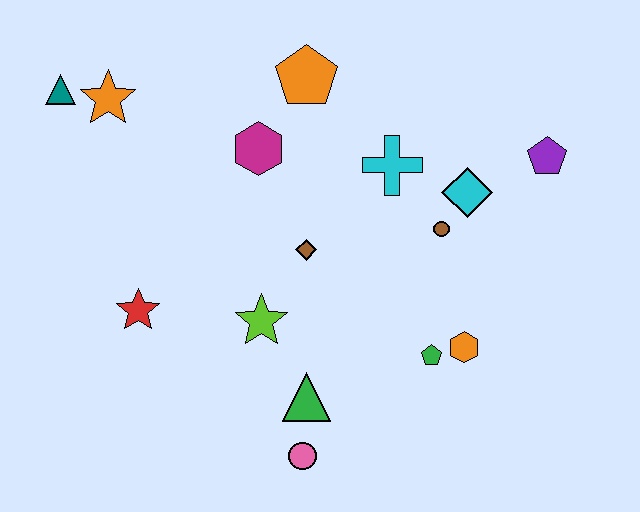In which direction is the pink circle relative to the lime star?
The pink circle is below the lime star.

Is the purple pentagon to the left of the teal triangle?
No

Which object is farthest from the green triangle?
The teal triangle is farthest from the green triangle.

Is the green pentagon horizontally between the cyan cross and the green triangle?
No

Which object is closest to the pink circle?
The green triangle is closest to the pink circle.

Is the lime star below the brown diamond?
Yes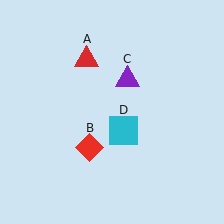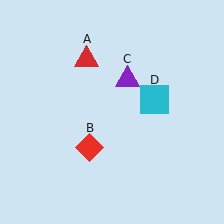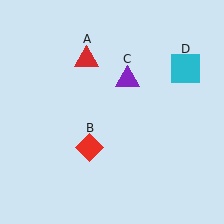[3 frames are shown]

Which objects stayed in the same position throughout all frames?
Red triangle (object A) and red diamond (object B) and purple triangle (object C) remained stationary.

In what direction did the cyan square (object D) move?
The cyan square (object D) moved up and to the right.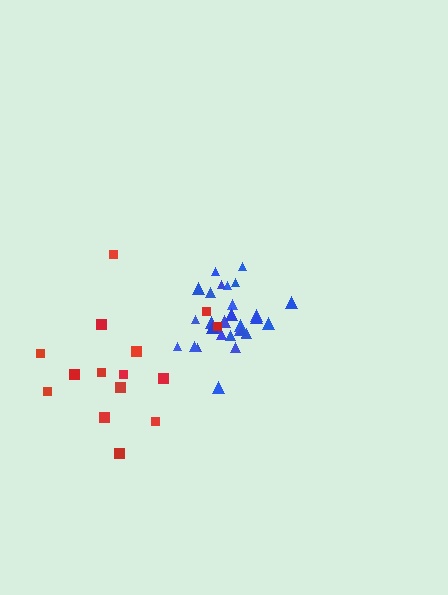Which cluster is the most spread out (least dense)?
Red.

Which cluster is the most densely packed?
Blue.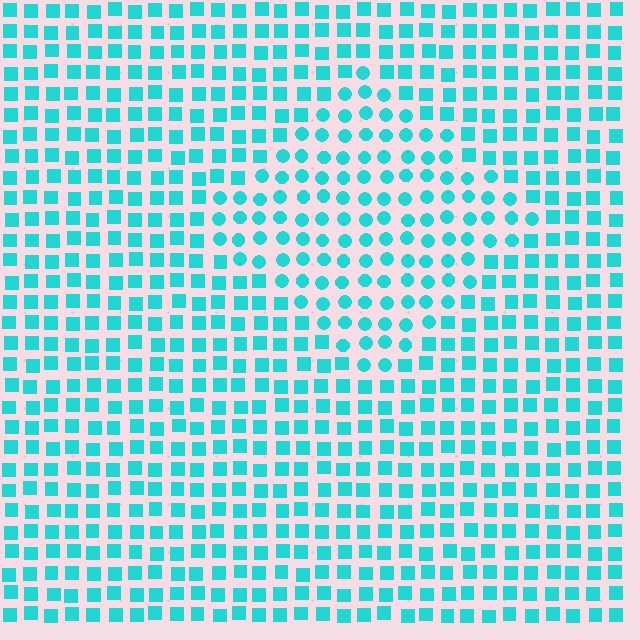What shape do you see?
I see a diamond.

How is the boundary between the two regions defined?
The boundary is defined by a change in element shape: circles inside vs. squares outside. All elements share the same color and spacing.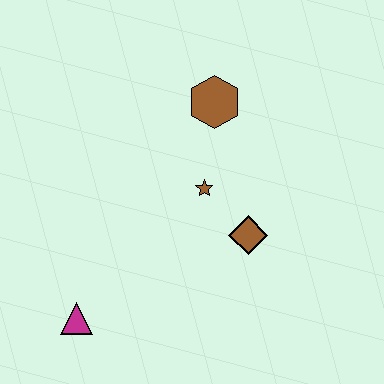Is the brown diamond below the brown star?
Yes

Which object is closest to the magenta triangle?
The brown star is closest to the magenta triangle.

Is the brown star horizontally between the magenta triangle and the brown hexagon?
Yes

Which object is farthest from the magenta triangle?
The brown hexagon is farthest from the magenta triangle.